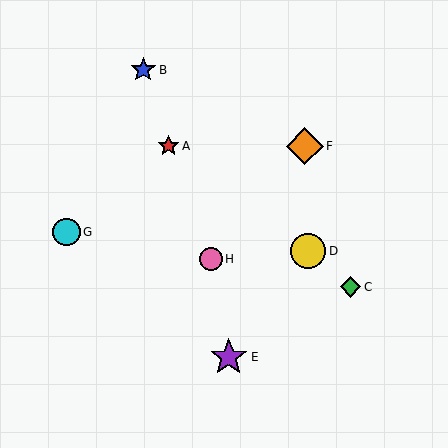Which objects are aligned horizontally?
Objects A, F are aligned horizontally.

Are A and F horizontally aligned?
Yes, both are at y≈146.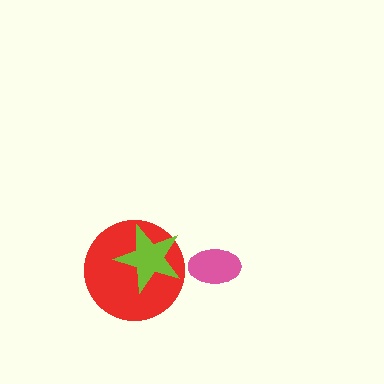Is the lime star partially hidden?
No, no other shape covers it.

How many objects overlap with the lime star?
1 object overlaps with the lime star.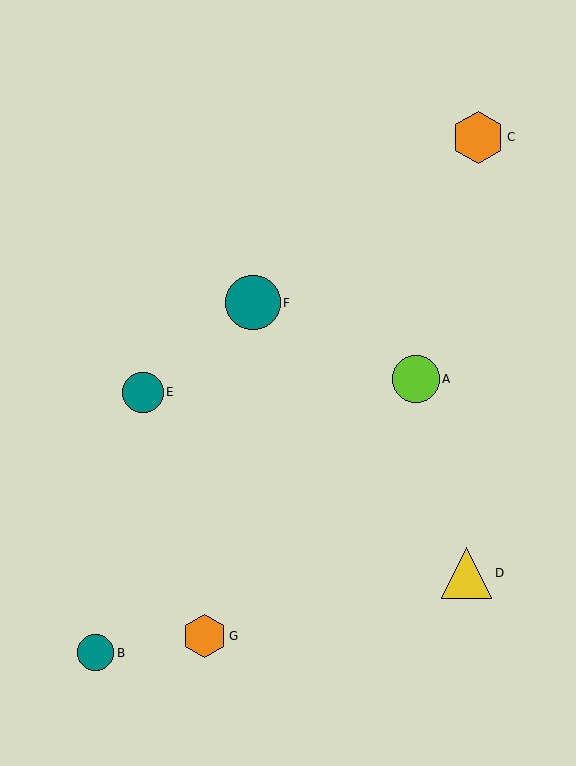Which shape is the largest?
The teal circle (labeled F) is the largest.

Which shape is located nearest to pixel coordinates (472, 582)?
The yellow triangle (labeled D) at (467, 573) is nearest to that location.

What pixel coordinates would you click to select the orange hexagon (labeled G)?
Click at (204, 636) to select the orange hexagon G.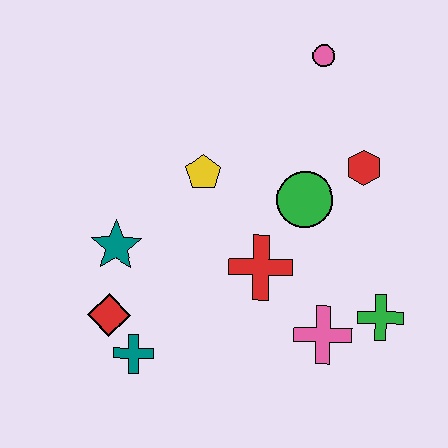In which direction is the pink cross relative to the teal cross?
The pink cross is to the right of the teal cross.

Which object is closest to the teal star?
The red diamond is closest to the teal star.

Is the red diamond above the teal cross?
Yes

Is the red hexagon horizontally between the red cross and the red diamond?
No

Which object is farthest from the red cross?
The pink circle is farthest from the red cross.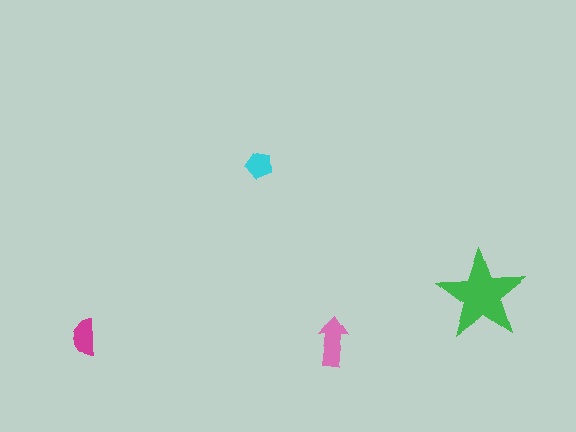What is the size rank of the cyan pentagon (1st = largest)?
4th.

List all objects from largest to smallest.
The green star, the pink arrow, the magenta semicircle, the cyan pentagon.